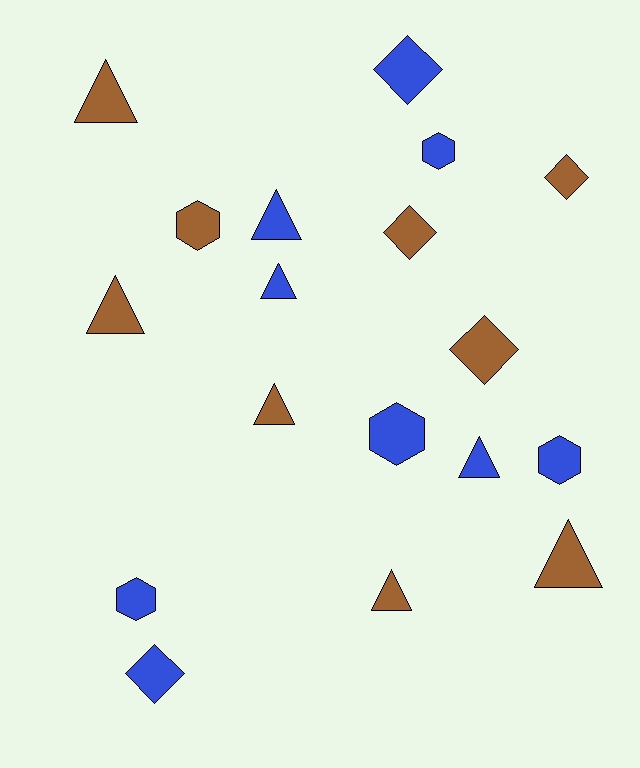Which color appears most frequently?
Brown, with 9 objects.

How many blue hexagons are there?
There are 4 blue hexagons.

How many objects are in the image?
There are 18 objects.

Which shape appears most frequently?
Triangle, with 8 objects.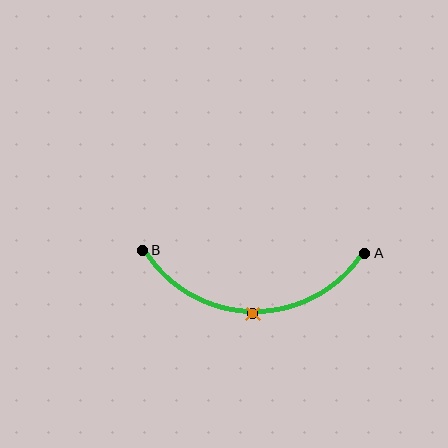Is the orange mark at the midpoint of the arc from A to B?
Yes. The orange mark lies on the arc at equal arc-length from both A and B — it is the arc midpoint.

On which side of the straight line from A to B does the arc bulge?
The arc bulges below the straight line connecting A and B.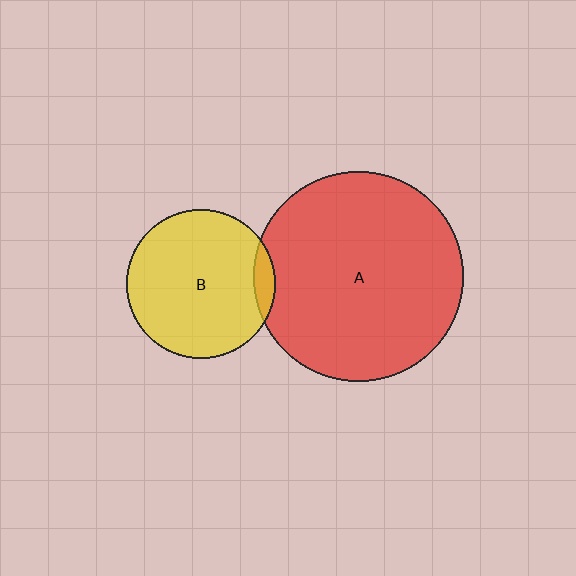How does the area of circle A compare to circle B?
Approximately 2.0 times.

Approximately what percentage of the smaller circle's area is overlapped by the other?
Approximately 5%.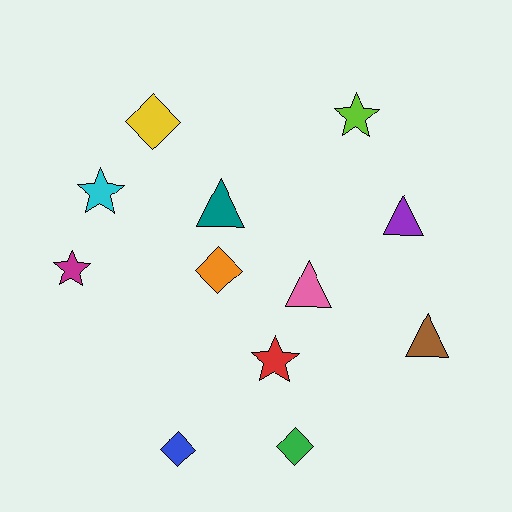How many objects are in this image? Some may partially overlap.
There are 12 objects.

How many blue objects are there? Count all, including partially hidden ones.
There is 1 blue object.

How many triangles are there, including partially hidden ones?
There are 4 triangles.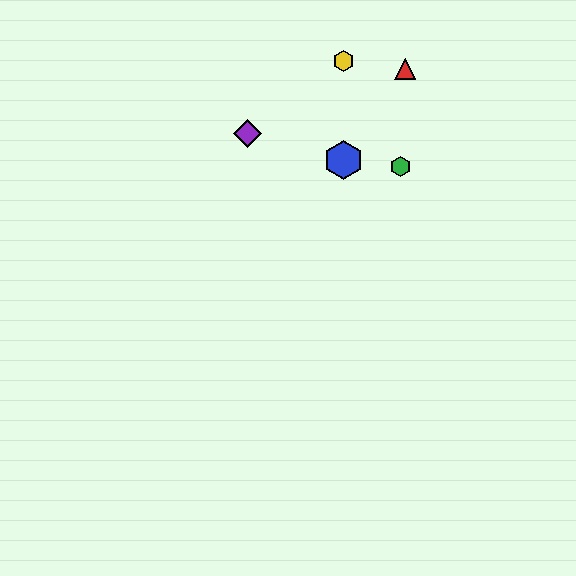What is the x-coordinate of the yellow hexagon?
The yellow hexagon is at x≈344.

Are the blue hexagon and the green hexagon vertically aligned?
No, the blue hexagon is at x≈344 and the green hexagon is at x≈400.